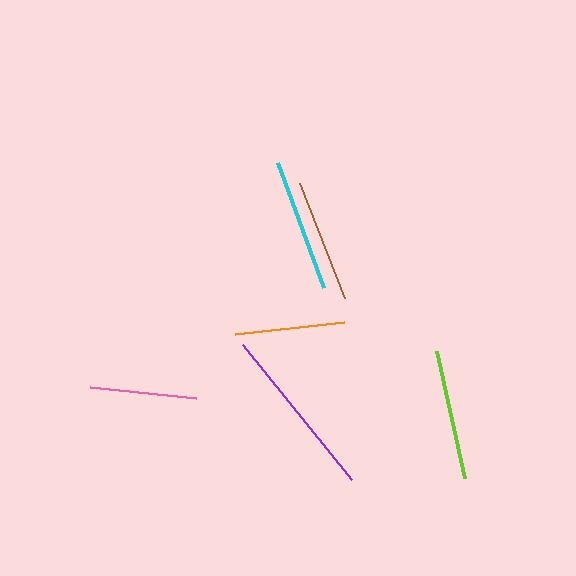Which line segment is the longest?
The purple line is the longest at approximately 173 pixels.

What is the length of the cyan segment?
The cyan segment is approximately 134 pixels long.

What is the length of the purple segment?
The purple segment is approximately 173 pixels long.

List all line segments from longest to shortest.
From longest to shortest: purple, cyan, lime, brown, orange, pink.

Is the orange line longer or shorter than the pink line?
The orange line is longer than the pink line.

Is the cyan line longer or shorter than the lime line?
The cyan line is longer than the lime line.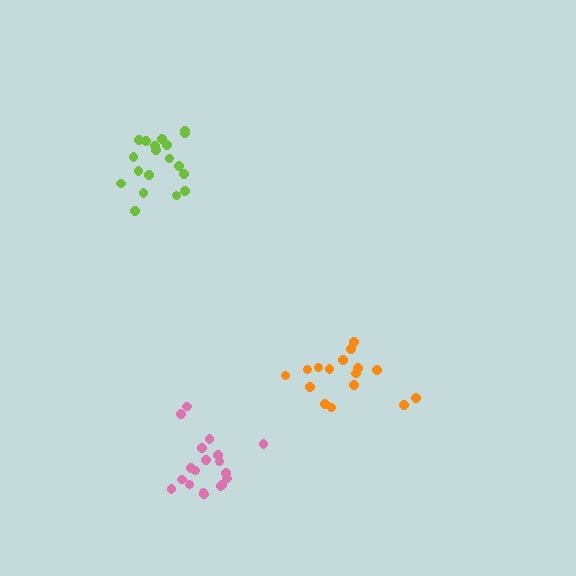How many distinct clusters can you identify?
There are 3 distinct clusters.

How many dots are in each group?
Group 1: 16 dots, Group 2: 20 dots, Group 3: 19 dots (55 total).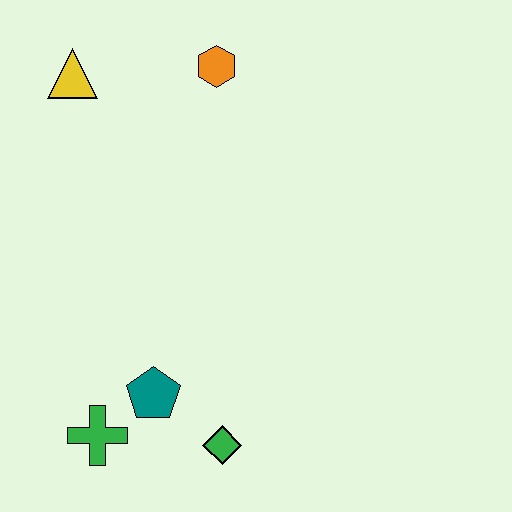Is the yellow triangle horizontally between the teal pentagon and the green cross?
No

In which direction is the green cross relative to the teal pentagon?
The green cross is to the left of the teal pentagon.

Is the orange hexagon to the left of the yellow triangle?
No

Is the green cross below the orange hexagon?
Yes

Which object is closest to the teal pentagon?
The green cross is closest to the teal pentagon.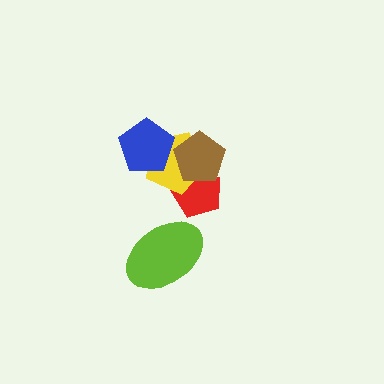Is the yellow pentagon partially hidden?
Yes, it is partially covered by another shape.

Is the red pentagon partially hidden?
Yes, it is partially covered by another shape.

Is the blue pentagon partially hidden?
No, no other shape covers it.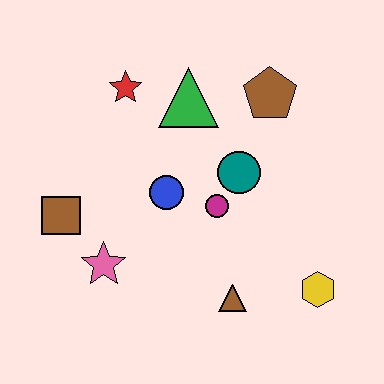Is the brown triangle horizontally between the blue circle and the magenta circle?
No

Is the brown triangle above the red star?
No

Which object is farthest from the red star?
The yellow hexagon is farthest from the red star.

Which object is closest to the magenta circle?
The teal circle is closest to the magenta circle.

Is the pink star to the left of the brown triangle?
Yes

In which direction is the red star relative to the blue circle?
The red star is above the blue circle.